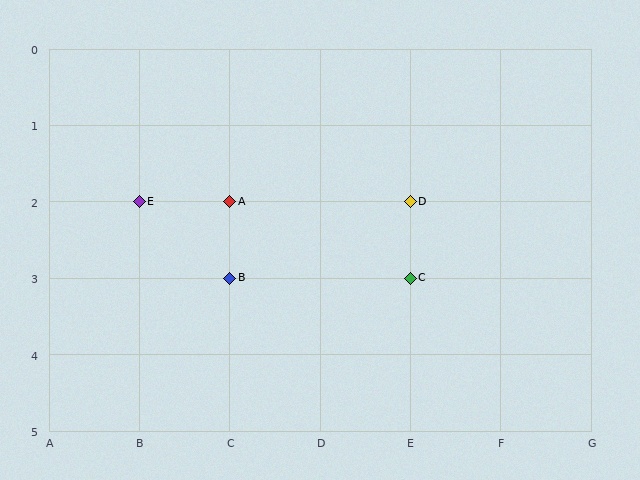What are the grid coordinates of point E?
Point E is at grid coordinates (B, 2).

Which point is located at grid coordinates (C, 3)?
Point B is at (C, 3).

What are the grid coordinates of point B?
Point B is at grid coordinates (C, 3).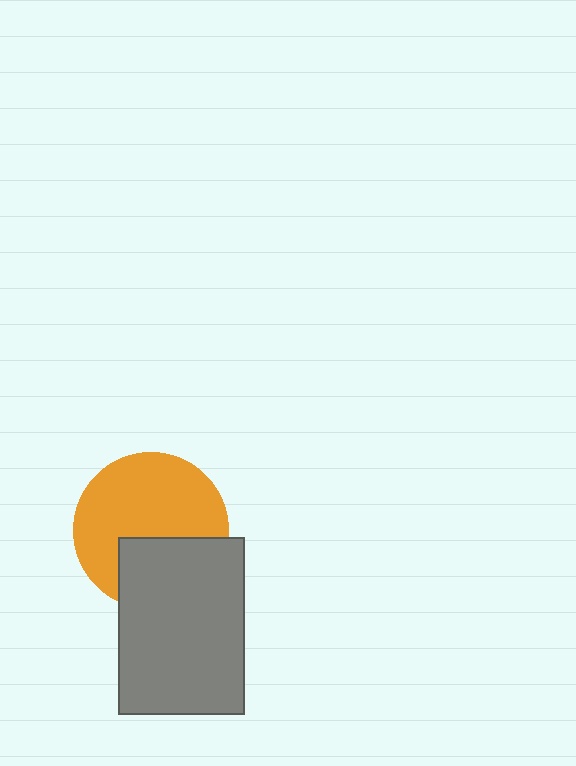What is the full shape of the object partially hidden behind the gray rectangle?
The partially hidden object is an orange circle.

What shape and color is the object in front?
The object in front is a gray rectangle.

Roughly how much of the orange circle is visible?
Most of it is visible (roughly 66%).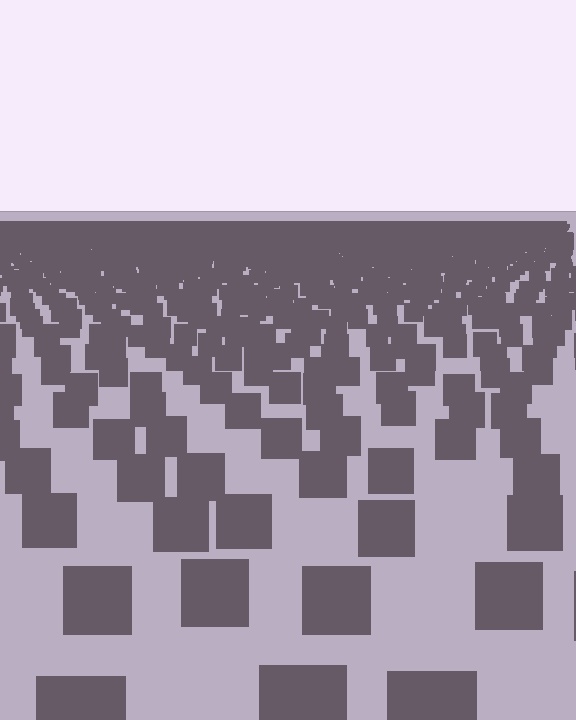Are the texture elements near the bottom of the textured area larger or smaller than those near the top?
Larger. Near the bottom, elements are closer to the viewer and appear at a bigger on-screen size.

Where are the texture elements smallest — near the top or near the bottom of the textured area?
Near the top.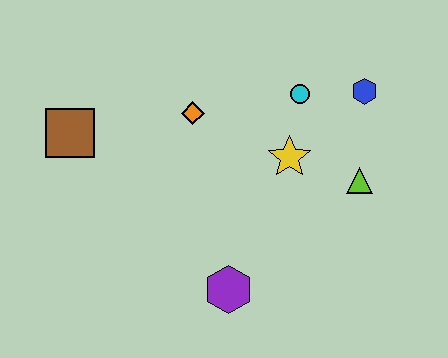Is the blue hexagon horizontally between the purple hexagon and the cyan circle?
No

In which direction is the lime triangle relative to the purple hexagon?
The lime triangle is to the right of the purple hexagon.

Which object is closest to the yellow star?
The cyan circle is closest to the yellow star.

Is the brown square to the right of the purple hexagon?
No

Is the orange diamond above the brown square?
Yes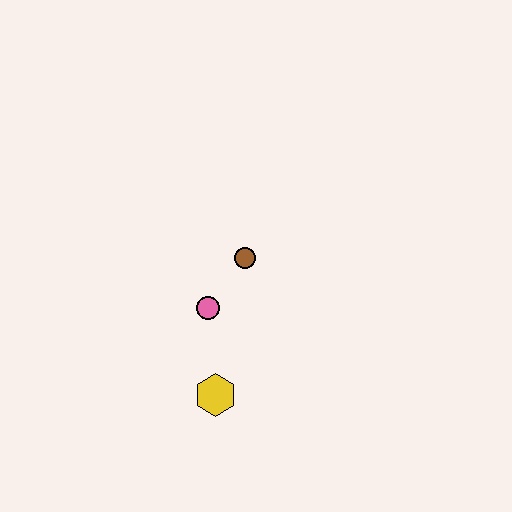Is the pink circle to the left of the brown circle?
Yes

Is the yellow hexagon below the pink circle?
Yes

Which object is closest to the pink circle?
The brown circle is closest to the pink circle.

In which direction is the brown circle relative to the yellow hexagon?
The brown circle is above the yellow hexagon.